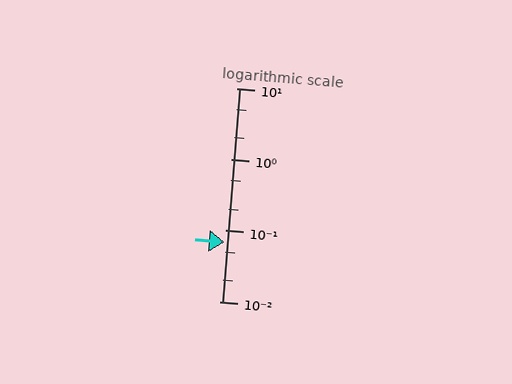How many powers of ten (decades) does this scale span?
The scale spans 3 decades, from 0.01 to 10.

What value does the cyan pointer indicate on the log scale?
The pointer indicates approximately 0.068.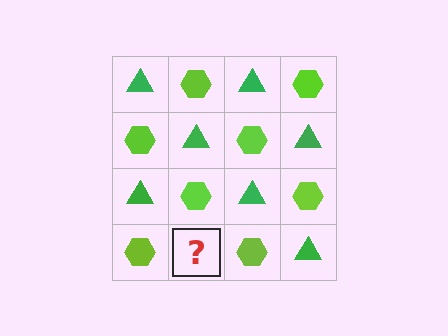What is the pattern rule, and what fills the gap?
The rule is that it alternates green triangle and lime hexagon in a checkerboard pattern. The gap should be filled with a green triangle.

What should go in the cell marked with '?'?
The missing cell should contain a green triangle.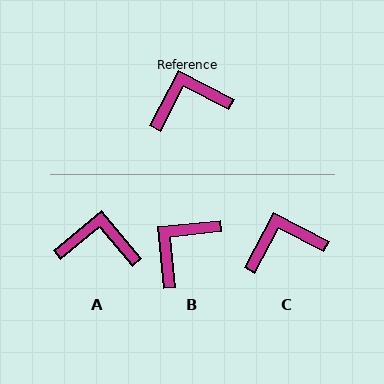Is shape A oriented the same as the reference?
No, it is off by about 23 degrees.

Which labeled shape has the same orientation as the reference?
C.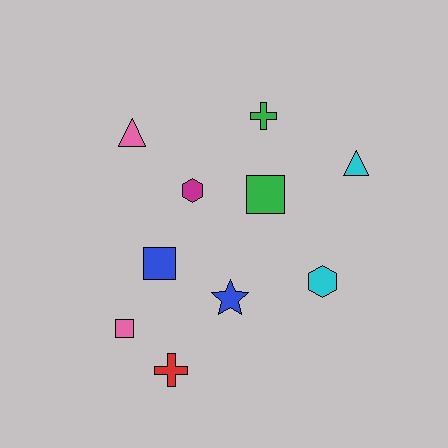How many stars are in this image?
There is 1 star.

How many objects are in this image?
There are 10 objects.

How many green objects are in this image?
There are 2 green objects.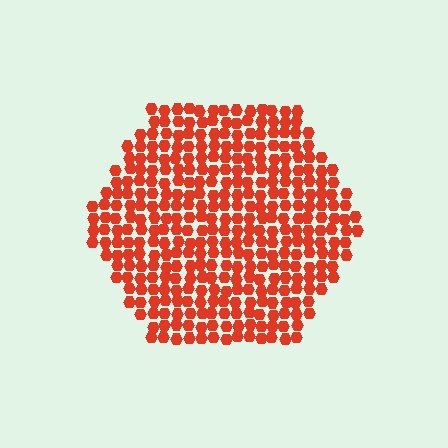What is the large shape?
The large shape is a hexagon.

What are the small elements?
The small elements are hexagons.